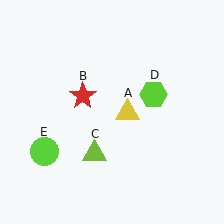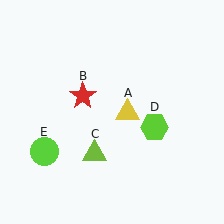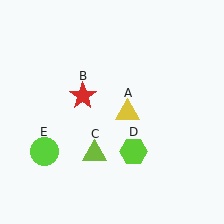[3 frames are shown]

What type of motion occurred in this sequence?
The lime hexagon (object D) rotated clockwise around the center of the scene.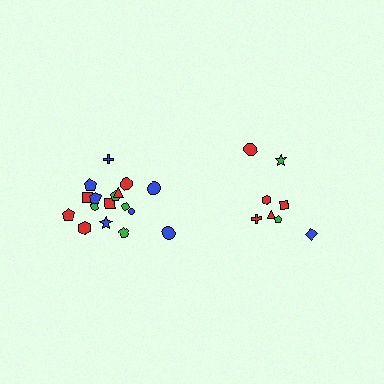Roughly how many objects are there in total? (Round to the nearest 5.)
Roughly 25 objects in total.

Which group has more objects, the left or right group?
The left group.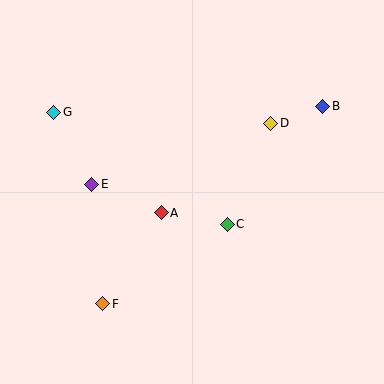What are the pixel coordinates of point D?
Point D is at (271, 123).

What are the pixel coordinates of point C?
Point C is at (227, 224).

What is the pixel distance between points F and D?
The distance between F and D is 247 pixels.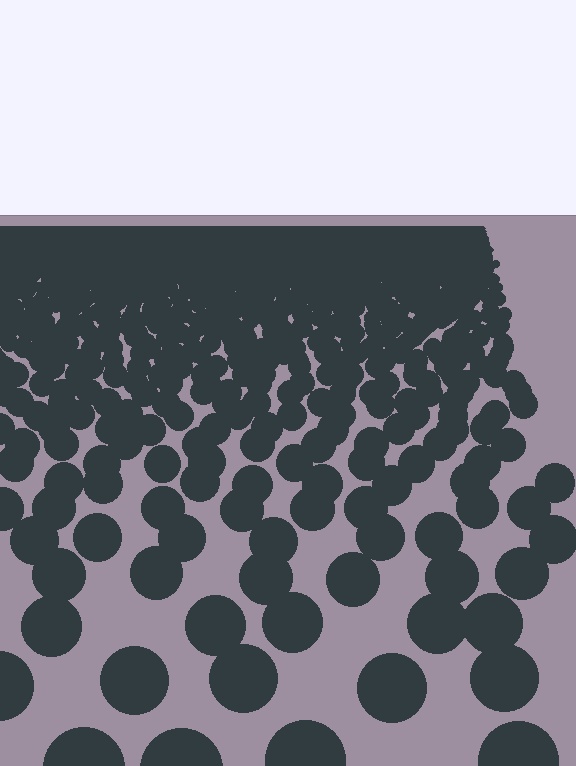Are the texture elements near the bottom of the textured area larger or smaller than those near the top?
Larger. Near the bottom, elements are closer to the viewer and appear at a bigger on-screen size.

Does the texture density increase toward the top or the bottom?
Density increases toward the top.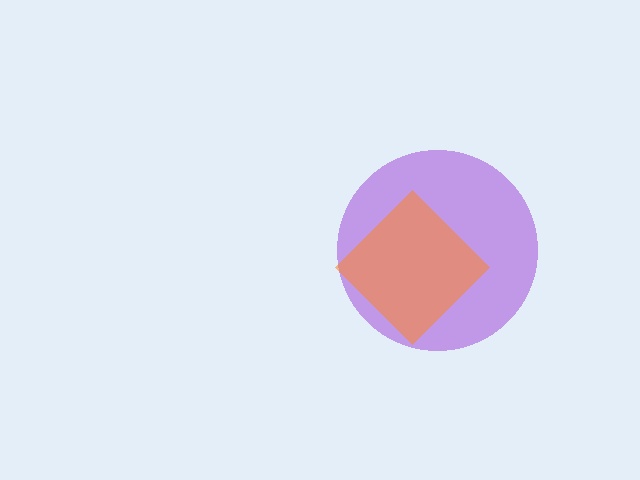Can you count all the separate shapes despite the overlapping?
Yes, there are 2 separate shapes.